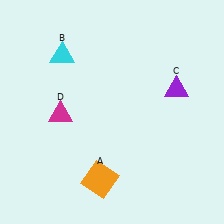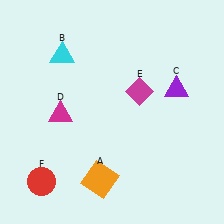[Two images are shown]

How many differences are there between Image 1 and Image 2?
There are 2 differences between the two images.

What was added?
A magenta diamond (E), a red circle (F) were added in Image 2.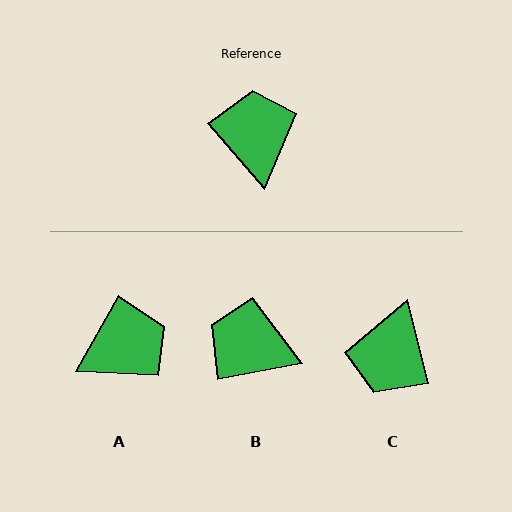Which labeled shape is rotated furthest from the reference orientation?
C, about 154 degrees away.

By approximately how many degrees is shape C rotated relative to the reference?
Approximately 154 degrees counter-clockwise.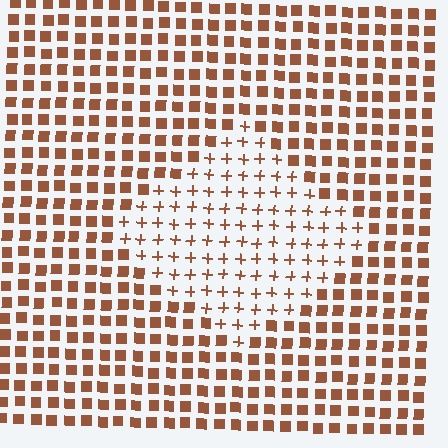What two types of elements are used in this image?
The image uses plus signs inside the diamond region and squares outside it.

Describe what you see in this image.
The image is filled with small brown elements arranged in a uniform grid. A diamond-shaped region contains plus signs, while the surrounding area contains squares. The boundary is defined purely by the change in element shape.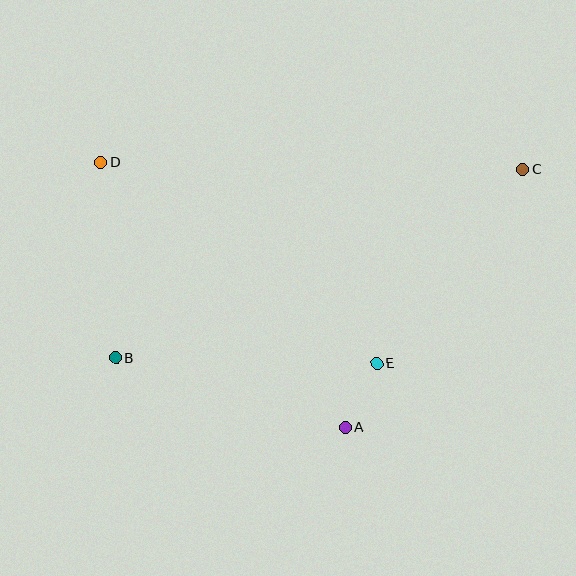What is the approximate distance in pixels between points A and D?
The distance between A and D is approximately 360 pixels.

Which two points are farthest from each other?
Points B and C are farthest from each other.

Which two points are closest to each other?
Points A and E are closest to each other.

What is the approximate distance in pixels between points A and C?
The distance between A and C is approximately 313 pixels.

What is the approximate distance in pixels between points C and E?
The distance between C and E is approximately 243 pixels.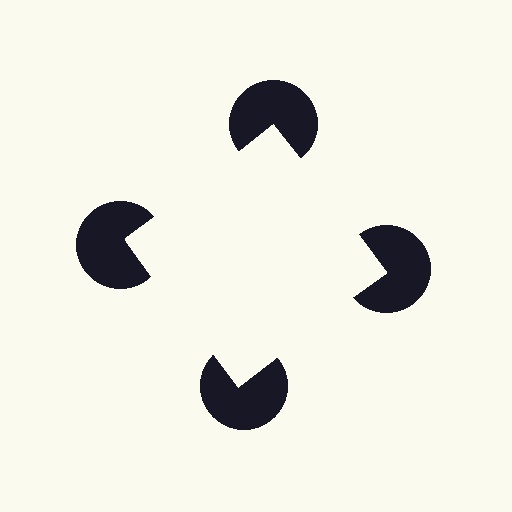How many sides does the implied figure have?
4 sides.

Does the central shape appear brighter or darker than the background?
It typically appears slightly brighter than the background, even though no actual brightness change is drawn.